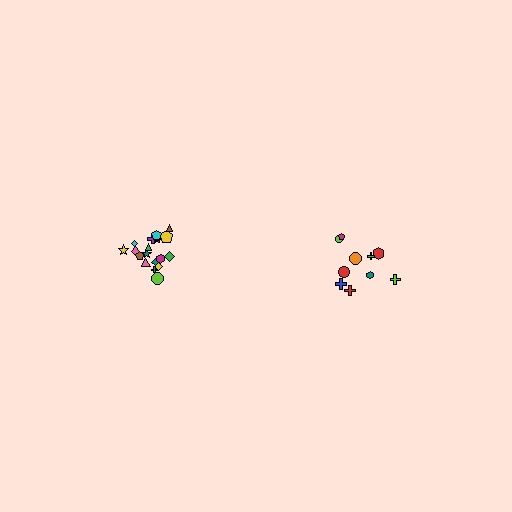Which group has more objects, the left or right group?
The left group.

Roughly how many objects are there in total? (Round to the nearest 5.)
Roughly 30 objects in total.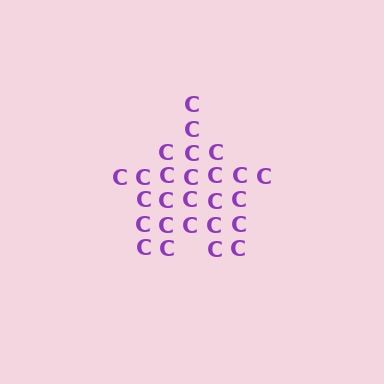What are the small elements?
The small elements are letter C's.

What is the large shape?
The large shape is a star.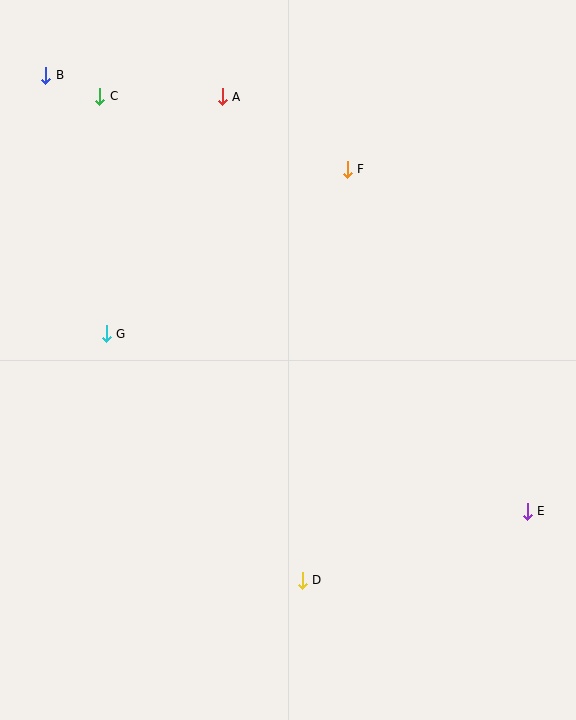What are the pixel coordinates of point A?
Point A is at (222, 97).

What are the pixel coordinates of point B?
Point B is at (46, 75).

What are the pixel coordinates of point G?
Point G is at (106, 334).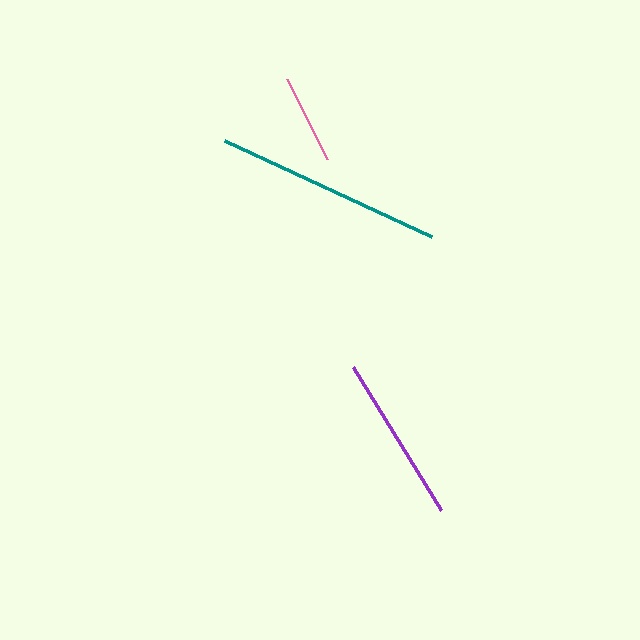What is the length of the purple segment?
The purple segment is approximately 168 pixels long.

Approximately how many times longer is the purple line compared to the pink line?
The purple line is approximately 1.9 times the length of the pink line.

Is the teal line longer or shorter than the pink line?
The teal line is longer than the pink line.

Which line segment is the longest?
The teal line is the longest at approximately 228 pixels.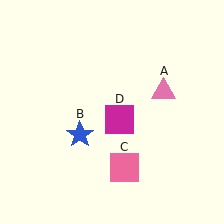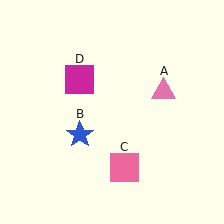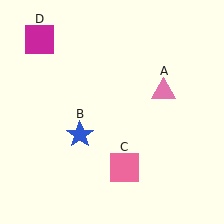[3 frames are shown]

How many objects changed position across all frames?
1 object changed position: magenta square (object D).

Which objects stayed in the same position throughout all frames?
Pink triangle (object A) and blue star (object B) and pink square (object C) remained stationary.